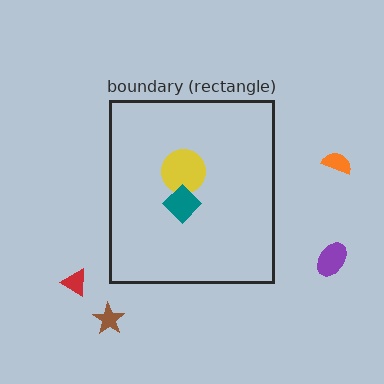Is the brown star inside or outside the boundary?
Outside.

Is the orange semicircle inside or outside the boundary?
Outside.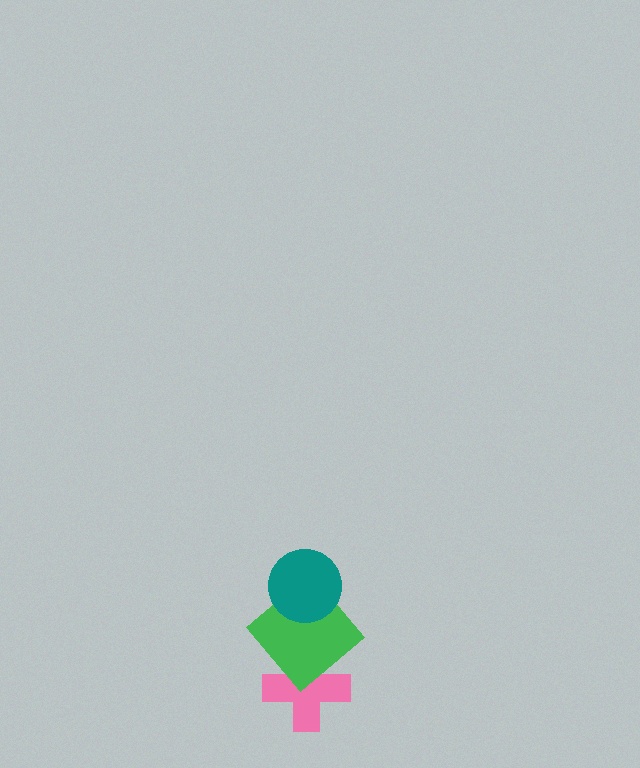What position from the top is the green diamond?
The green diamond is 2nd from the top.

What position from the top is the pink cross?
The pink cross is 3rd from the top.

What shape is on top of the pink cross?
The green diamond is on top of the pink cross.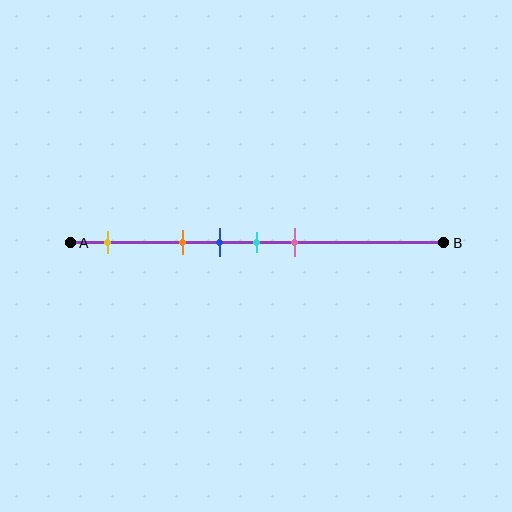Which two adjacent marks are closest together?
The blue and cyan marks are the closest adjacent pair.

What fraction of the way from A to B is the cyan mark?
The cyan mark is approximately 50% (0.5) of the way from A to B.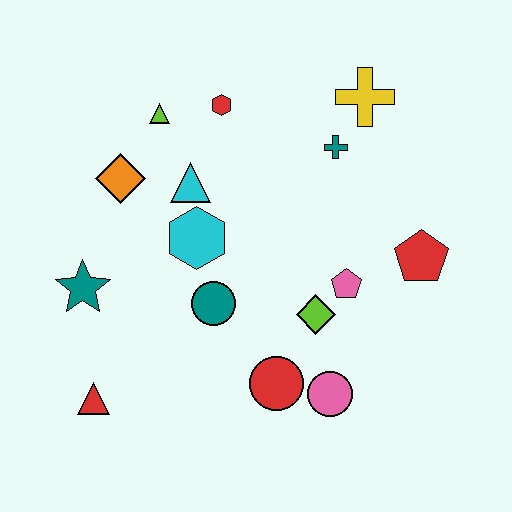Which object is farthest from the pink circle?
The lime triangle is farthest from the pink circle.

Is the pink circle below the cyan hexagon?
Yes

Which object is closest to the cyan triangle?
The cyan hexagon is closest to the cyan triangle.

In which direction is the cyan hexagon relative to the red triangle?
The cyan hexagon is above the red triangle.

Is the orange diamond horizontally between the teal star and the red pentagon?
Yes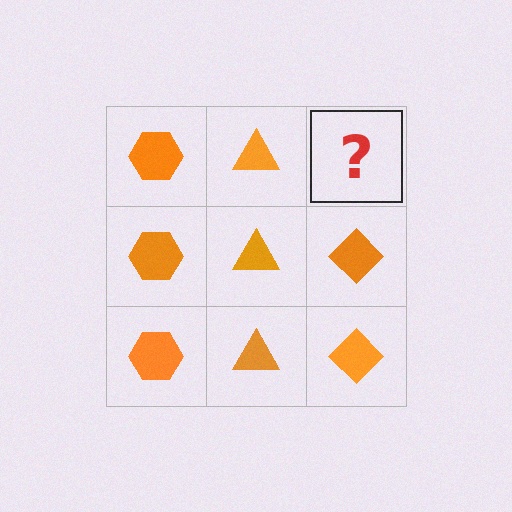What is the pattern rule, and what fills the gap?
The rule is that each column has a consistent shape. The gap should be filled with an orange diamond.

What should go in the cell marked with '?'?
The missing cell should contain an orange diamond.